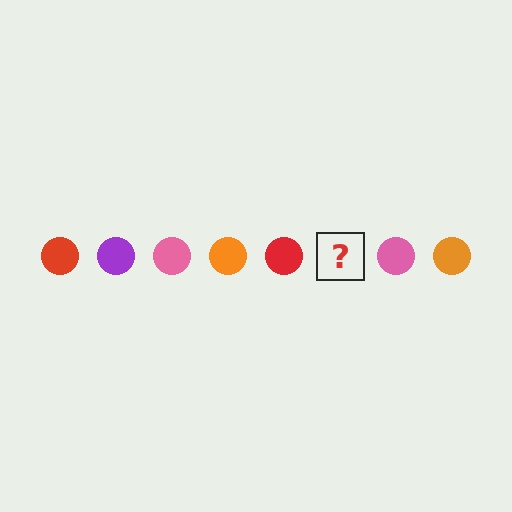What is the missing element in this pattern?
The missing element is a purple circle.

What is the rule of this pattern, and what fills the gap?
The rule is that the pattern cycles through red, purple, pink, orange circles. The gap should be filled with a purple circle.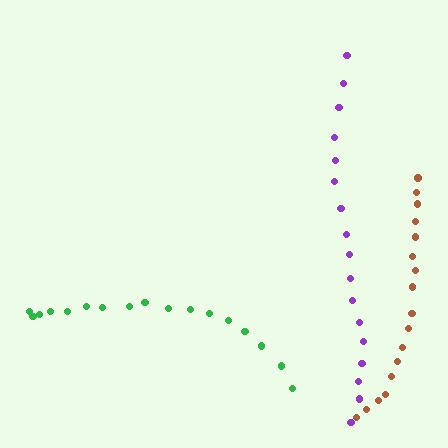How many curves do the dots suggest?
There are 3 distinct paths.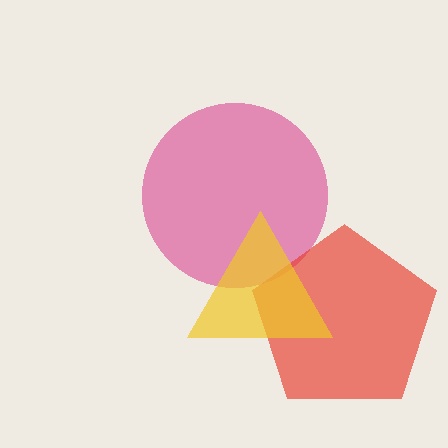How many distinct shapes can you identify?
There are 3 distinct shapes: a magenta circle, a red pentagon, a yellow triangle.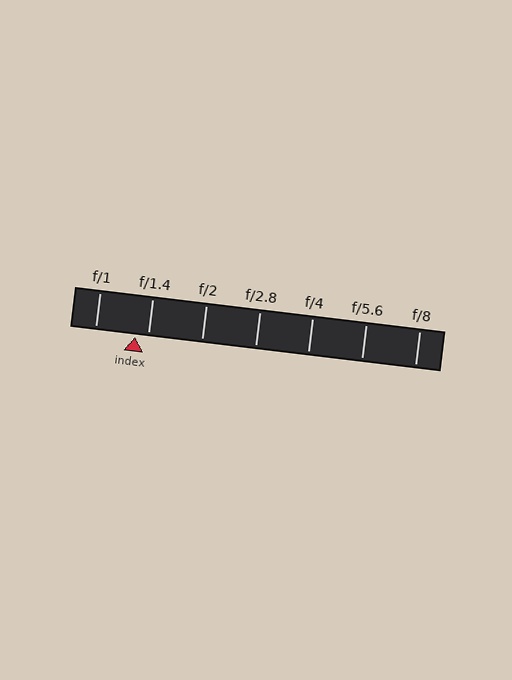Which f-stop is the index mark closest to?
The index mark is closest to f/1.4.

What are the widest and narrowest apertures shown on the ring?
The widest aperture shown is f/1 and the narrowest is f/8.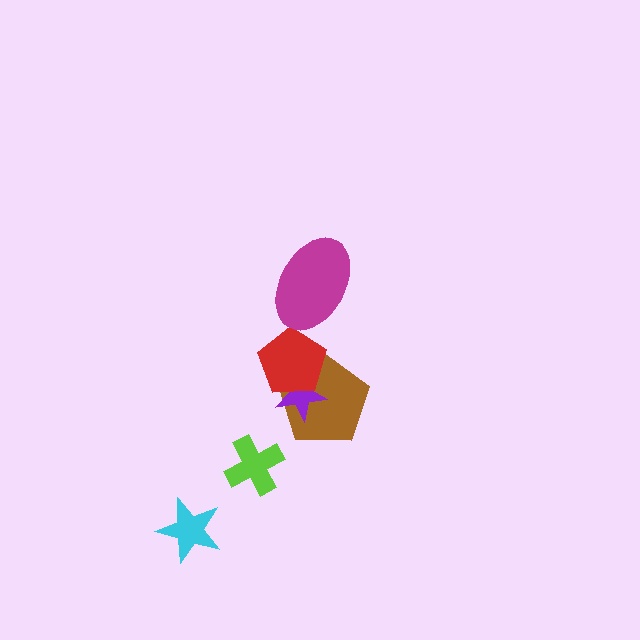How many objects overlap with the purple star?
2 objects overlap with the purple star.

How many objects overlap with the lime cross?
0 objects overlap with the lime cross.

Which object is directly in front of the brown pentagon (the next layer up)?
The purple star is directly in front of the brown pentagon.